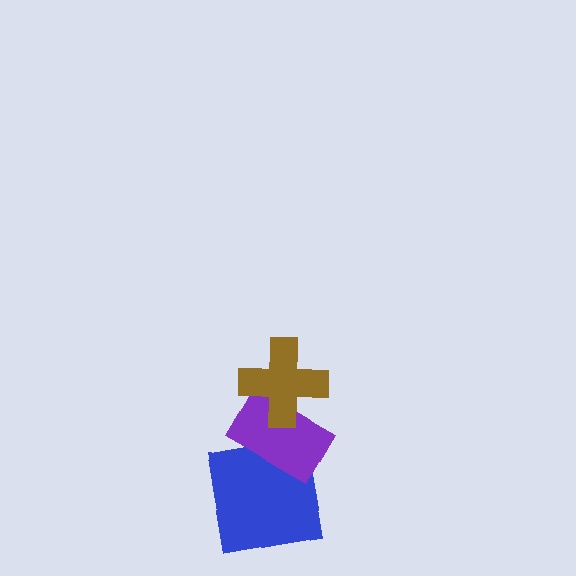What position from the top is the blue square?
The blue square is 3rd from the top.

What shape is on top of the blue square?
The purple rectangle is on top of the blue square.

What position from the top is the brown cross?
The brown cross is 1st from the top.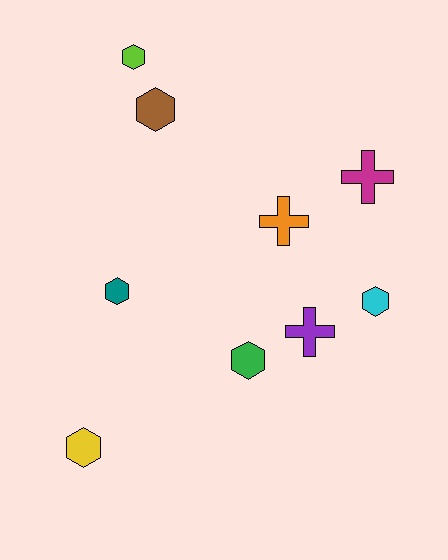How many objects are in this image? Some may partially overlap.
There are 9 objects.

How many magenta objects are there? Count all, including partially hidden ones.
There is 1 magenta object.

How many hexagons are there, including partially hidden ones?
There are 6 hexagons.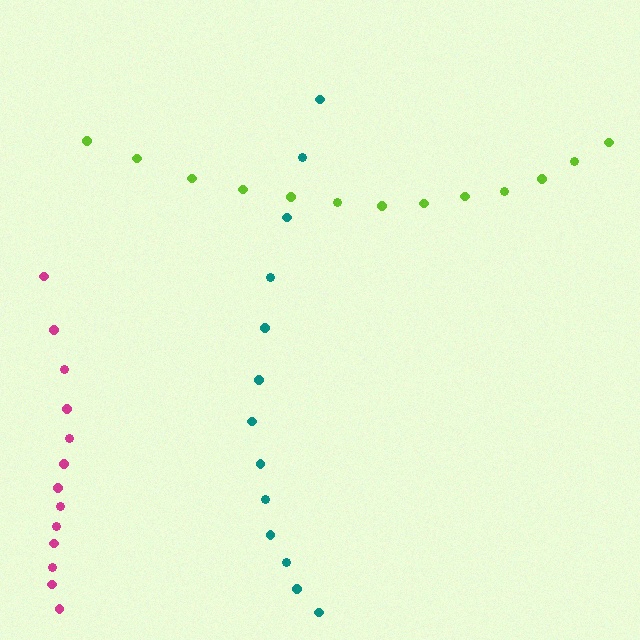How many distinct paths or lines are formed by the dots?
There are 3 distinct paths.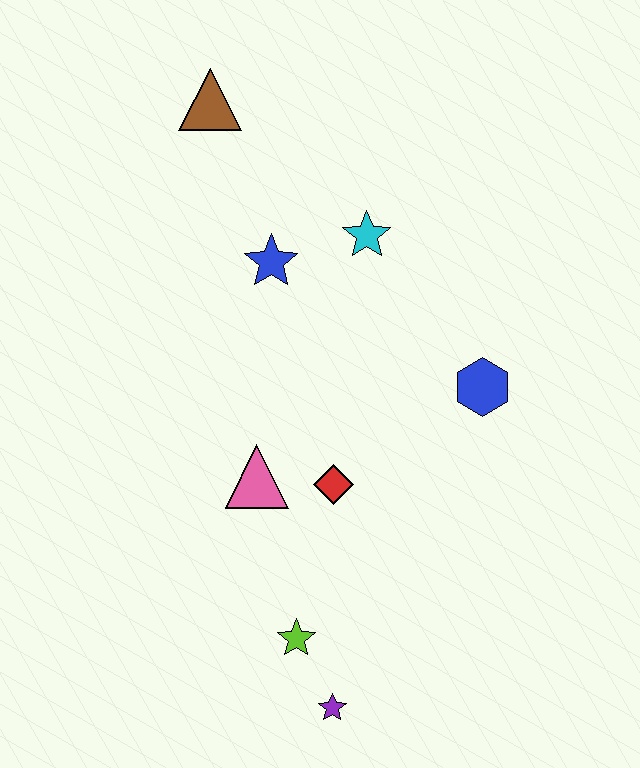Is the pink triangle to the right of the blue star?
No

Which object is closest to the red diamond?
The pink triangle is closest to the red diamond.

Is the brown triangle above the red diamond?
Yes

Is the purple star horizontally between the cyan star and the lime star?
Yes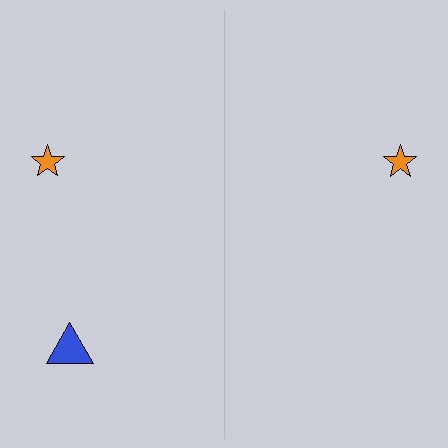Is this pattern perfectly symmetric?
No, the pattern is not perfectly symmetric. A blue triangle is missing from the right side.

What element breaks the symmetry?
A blue triangle is missing from the right side.